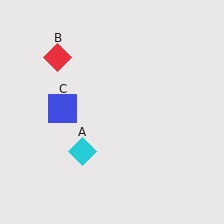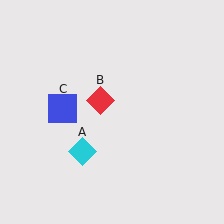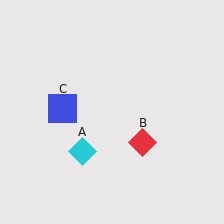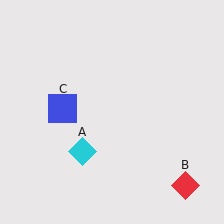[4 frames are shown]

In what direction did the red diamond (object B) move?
The red diamond (object B) moved down and to the right.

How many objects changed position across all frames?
1 object changed position: red diamond (object B).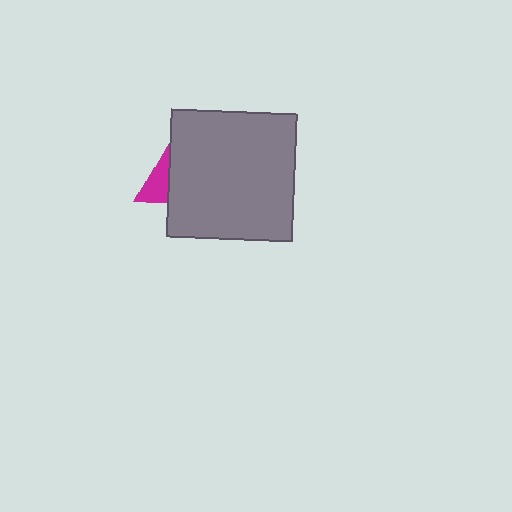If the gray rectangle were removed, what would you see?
You would see the complete magenta triangle.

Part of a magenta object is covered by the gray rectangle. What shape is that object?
It is a triangle.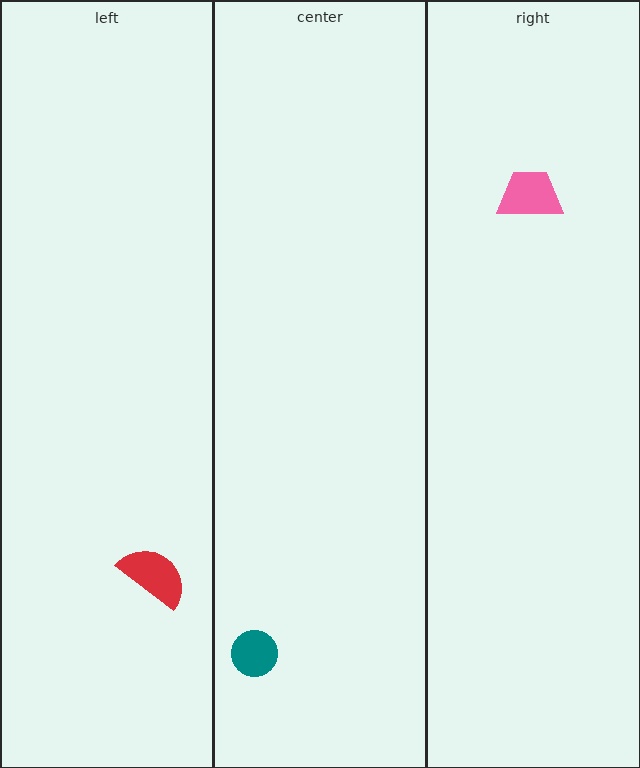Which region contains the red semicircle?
The left region.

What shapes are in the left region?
The red semicircle.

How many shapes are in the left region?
1.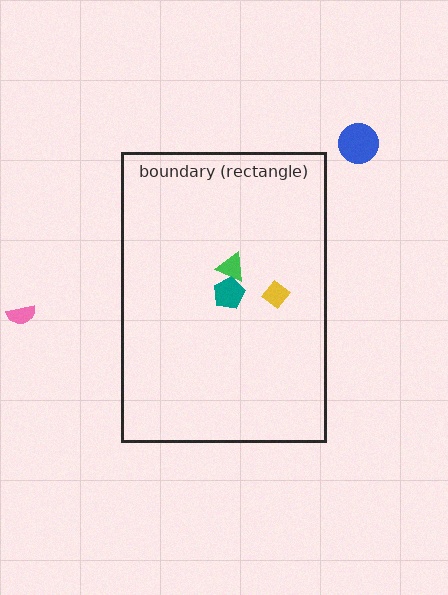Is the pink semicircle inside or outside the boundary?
Outside.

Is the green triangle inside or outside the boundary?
Inside.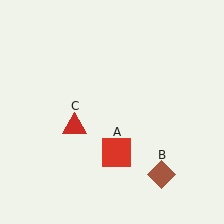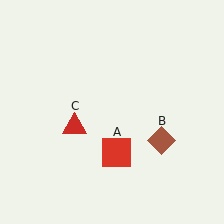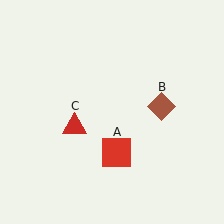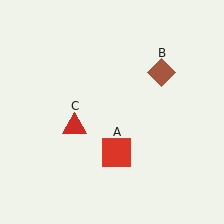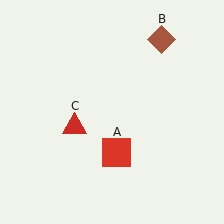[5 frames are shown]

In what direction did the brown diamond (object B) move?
The brown diamond (object B) moved up.